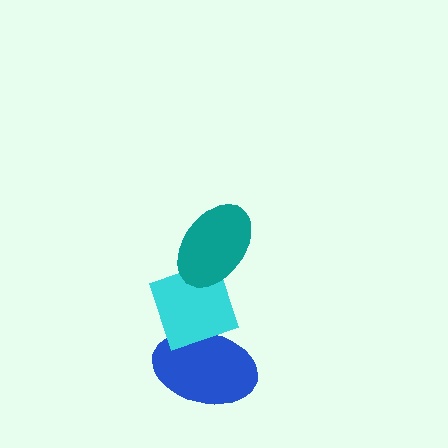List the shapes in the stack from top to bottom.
From top to bottom: the teal ellipse, the cyan diamond, the blue ellipse.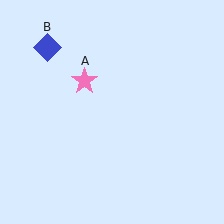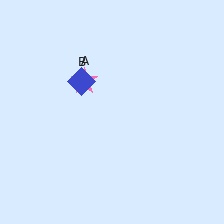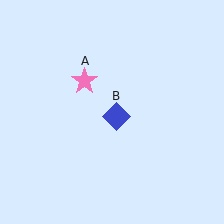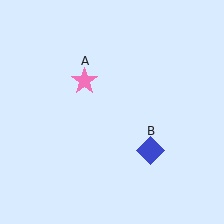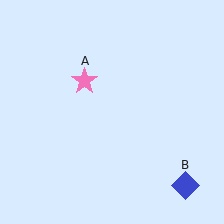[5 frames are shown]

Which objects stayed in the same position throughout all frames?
Pink star (object A) remained stationary.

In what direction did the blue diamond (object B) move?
The blue diamond (object B) moved down and to the right.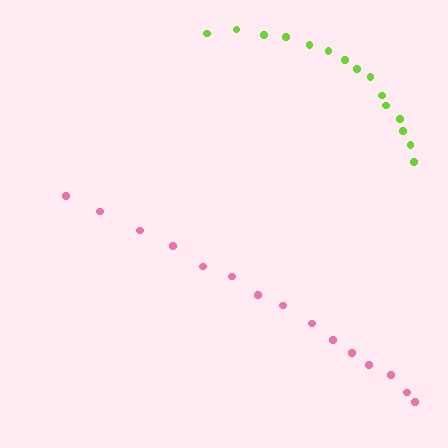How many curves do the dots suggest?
There are 2 distinct paths.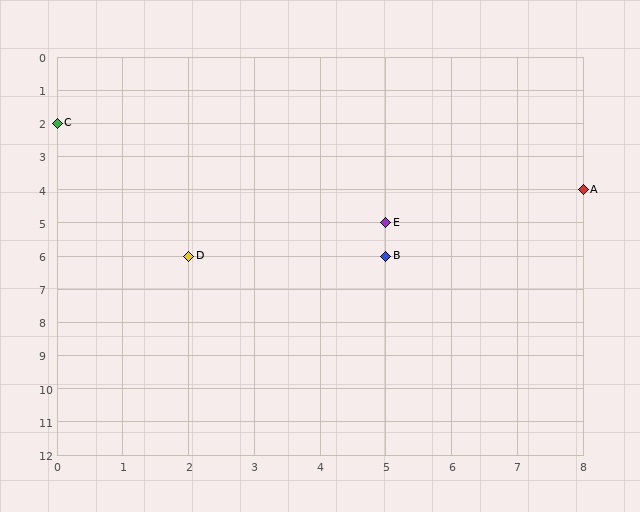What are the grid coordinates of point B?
Point B is at grid coordinates (5, 6).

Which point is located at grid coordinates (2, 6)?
Point D is at (2, 6).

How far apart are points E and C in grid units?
Points E and C are 5 columns and 3 rows apart (about 5.8 grid units diagonally).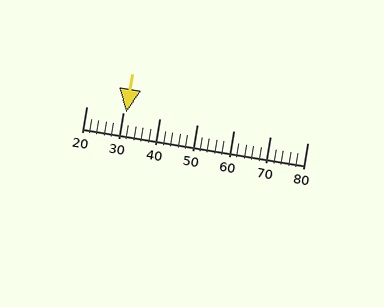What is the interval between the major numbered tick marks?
The major tick marks are spaced 10 units apart.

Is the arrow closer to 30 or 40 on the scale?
The arrow is closer to 30.